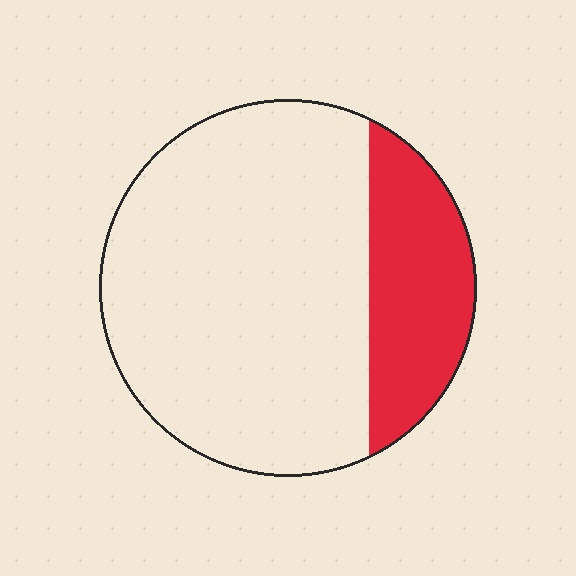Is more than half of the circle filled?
No.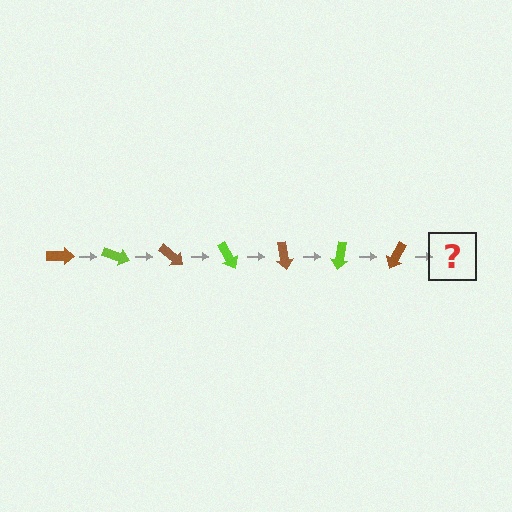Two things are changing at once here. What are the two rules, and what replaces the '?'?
The two rules are that it rotates 20 degrees each step and the color cycles through brown and lime. The '?' should be a lime arrow, rotated 140 degrees from the start.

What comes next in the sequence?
The next element should be a lime arrow, rotated 140 degrees from the start.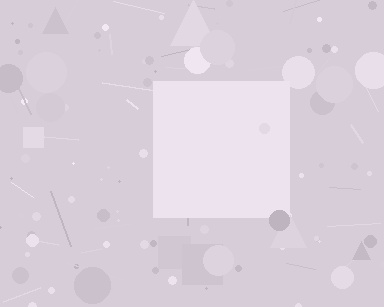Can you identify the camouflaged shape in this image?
The camouflaged shape is a square.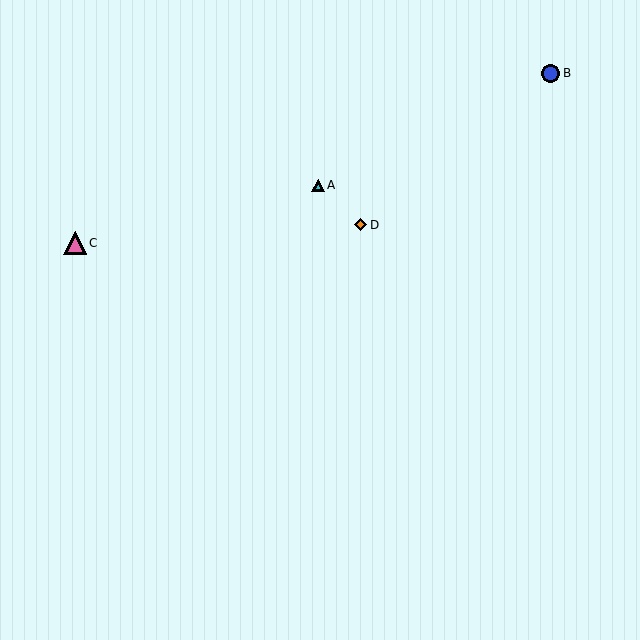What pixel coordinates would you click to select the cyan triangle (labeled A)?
Click at (318, 185) to select the cyan triangle A.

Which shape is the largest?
The pink triangle (labeled C) is the largest.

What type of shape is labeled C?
Shape C is a pink triangle.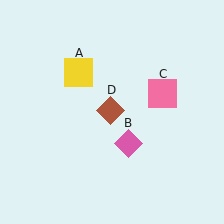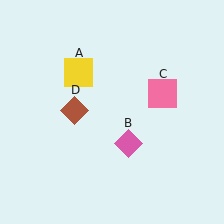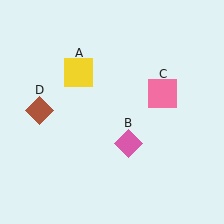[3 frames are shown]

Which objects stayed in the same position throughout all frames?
Yellow square (object A) and pink diamond (object B) and pink square (object C) remained stationary.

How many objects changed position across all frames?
1 object changed position: brown diamond (object D).